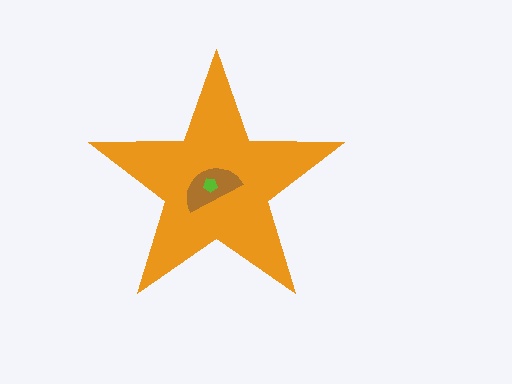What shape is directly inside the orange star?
The brown semicircle.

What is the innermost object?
The lime pentagon.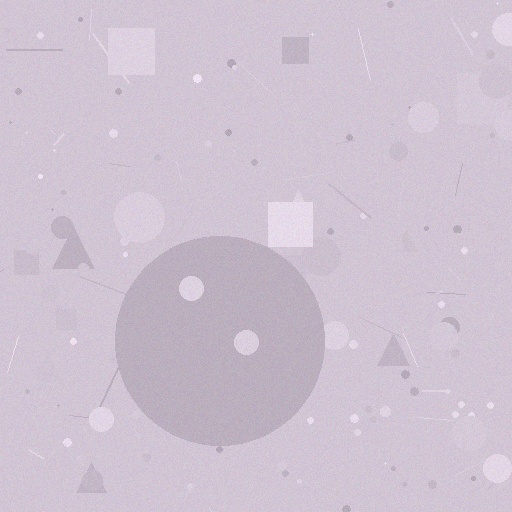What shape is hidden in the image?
A circle is hidden in the image.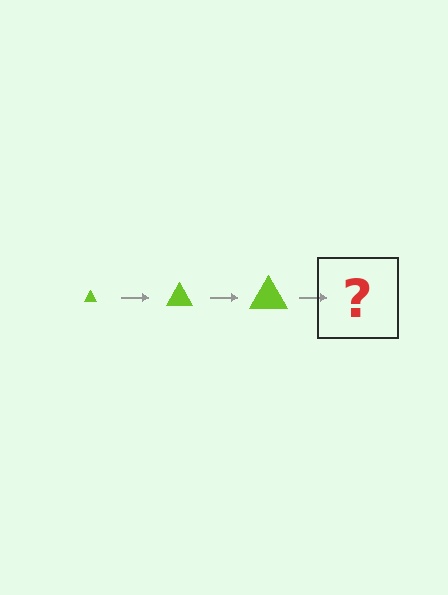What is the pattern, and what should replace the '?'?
The pattern is that the triangle gets progressively larger each step. The '?' should be a lime triangle, larger than the previous one.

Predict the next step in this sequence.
The next step is a lime triangle, larger than the previous one.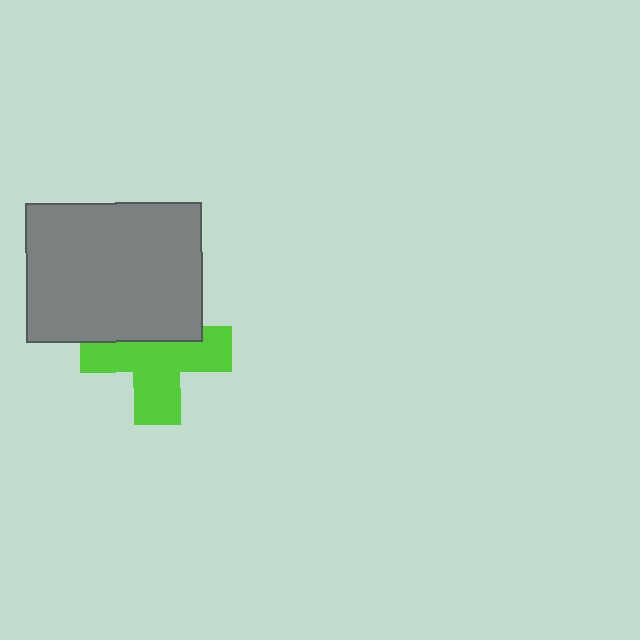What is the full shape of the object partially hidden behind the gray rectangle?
The partially hidden object is a lime cross.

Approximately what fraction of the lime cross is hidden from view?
Roughly 38% of the lime cross is hidden behind the gray rectangle.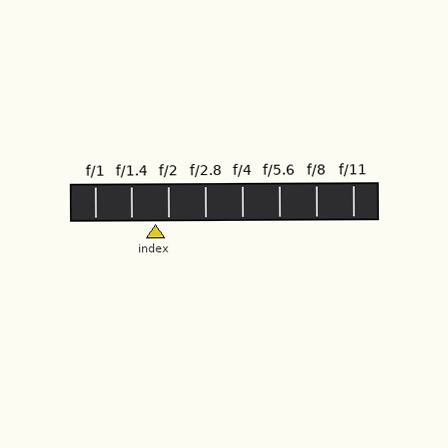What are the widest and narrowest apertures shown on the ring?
The widest aperture shown is f/1 and the narrowest is f/11.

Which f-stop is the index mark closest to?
The index mark is closest to f/2.